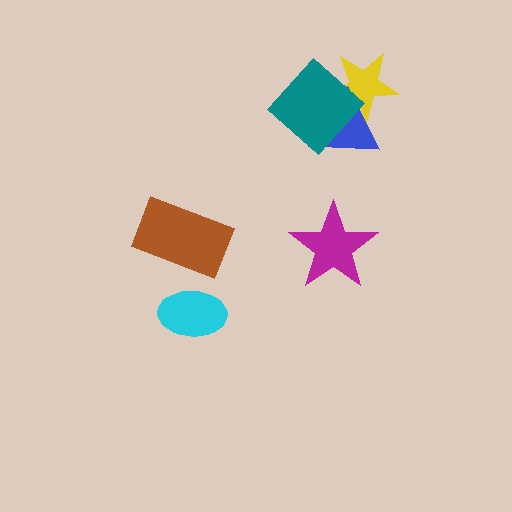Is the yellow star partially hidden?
Yes, it is partially covered by another shape.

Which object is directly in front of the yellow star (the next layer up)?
The blue triangle is directly in front of the yellow star.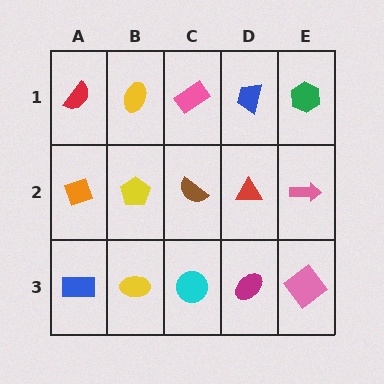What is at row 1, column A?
A red semicircle.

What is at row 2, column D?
A red triangle.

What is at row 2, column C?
A brown semicircle.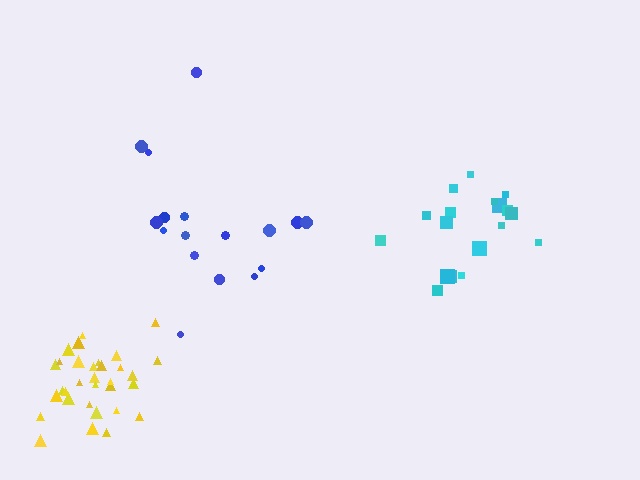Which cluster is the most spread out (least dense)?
Blue.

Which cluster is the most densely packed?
Yellow.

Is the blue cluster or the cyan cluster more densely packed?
Cyan.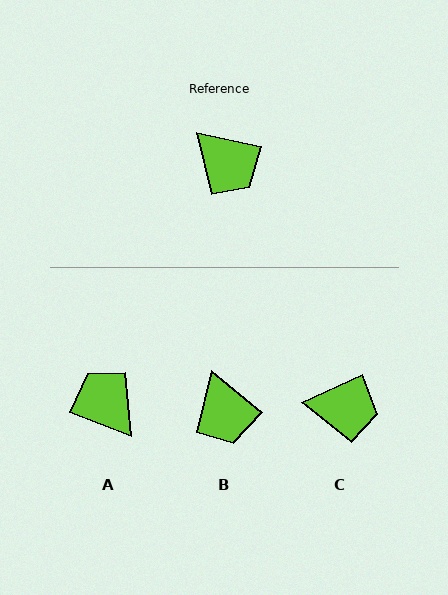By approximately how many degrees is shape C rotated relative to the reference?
Approximately 37 degrees counter-clockwise.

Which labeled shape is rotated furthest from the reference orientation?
A, about 172 degrees away.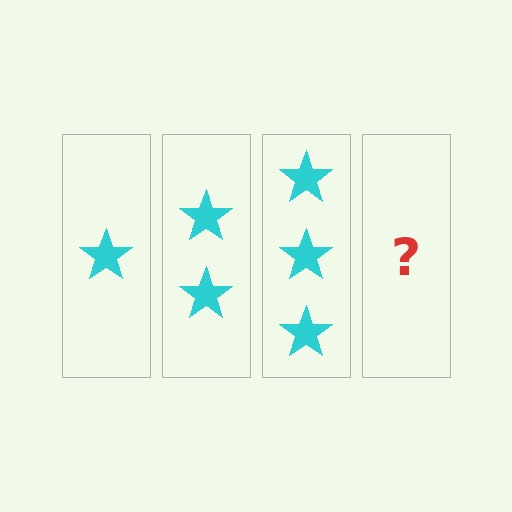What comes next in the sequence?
The next element should be 4 stars.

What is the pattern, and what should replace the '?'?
The pattern is that each step adds one more star. The '?' should be 4 stars.